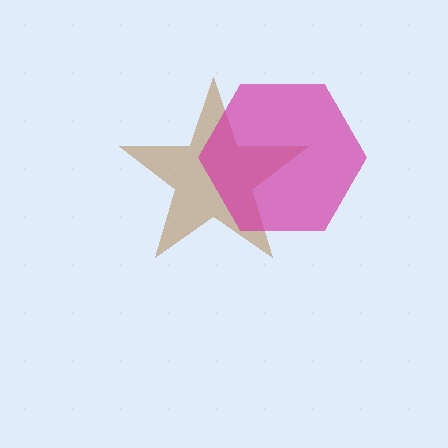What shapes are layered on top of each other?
The layered shapes are: a brown star, a magenta hexagon.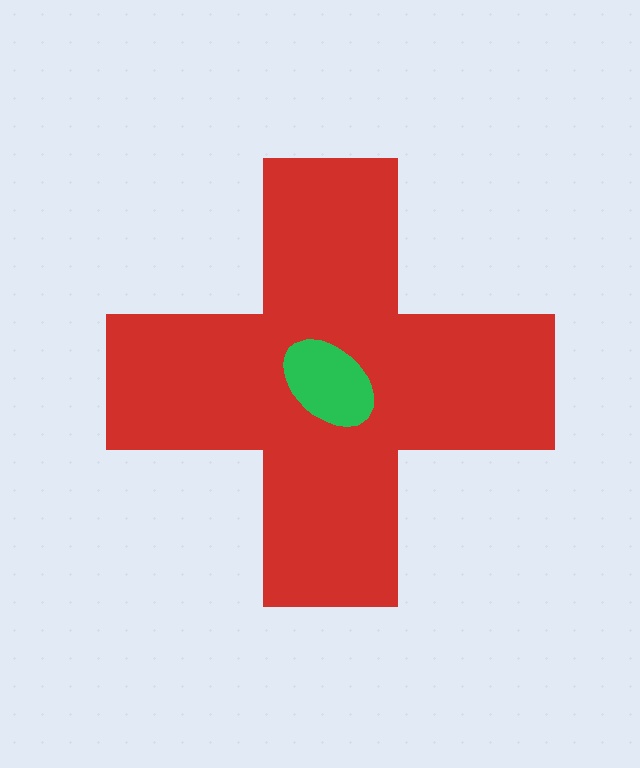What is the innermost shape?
The green ellipse.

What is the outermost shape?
The red cross.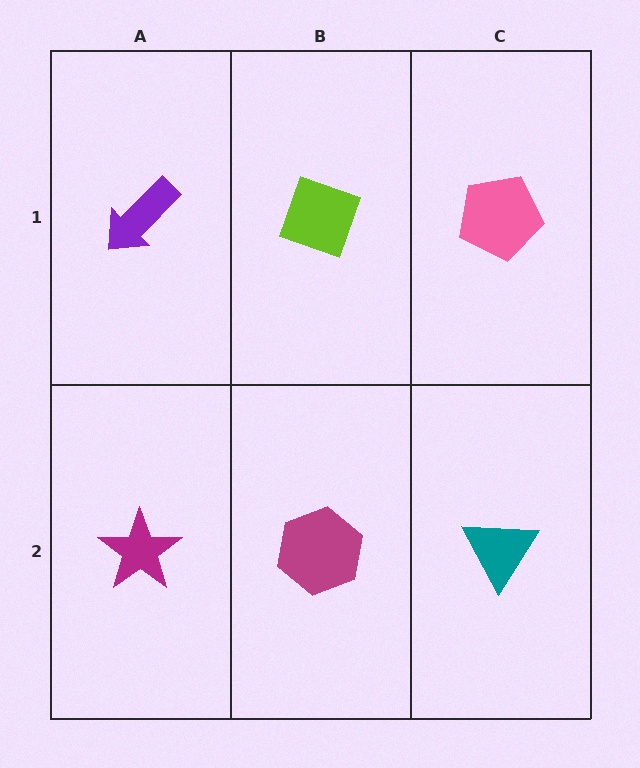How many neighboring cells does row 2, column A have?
2.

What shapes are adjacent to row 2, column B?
A lime diamond (row 1, column B), a magenta star (row 2, column A), a teal triangle (row 2, column C).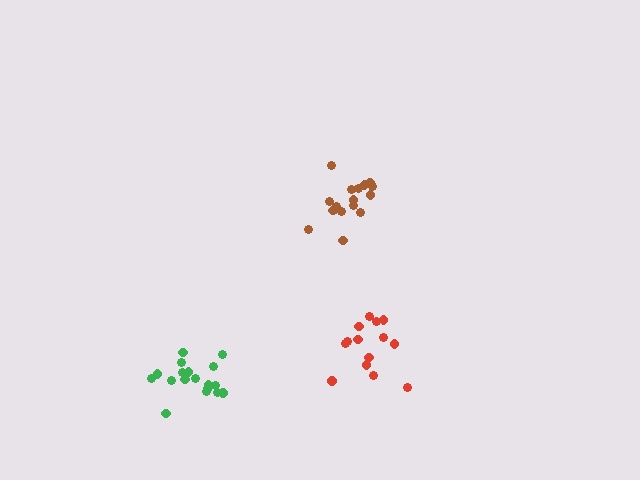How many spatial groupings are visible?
There are 3 spatial groupings.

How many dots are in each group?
Group 1: 17 dots, Group 2: 14 dots, Group 3: 18 dots (49 total).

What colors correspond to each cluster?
The clusters are colored: brown, red, green.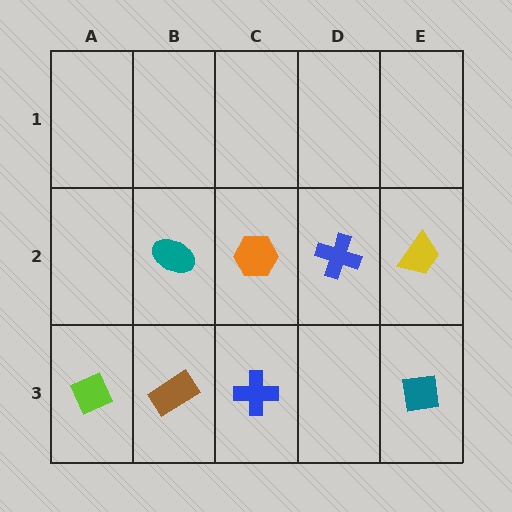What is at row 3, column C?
A blue cross.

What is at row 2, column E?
A yellow trapezoid.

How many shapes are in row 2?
4 shapes.